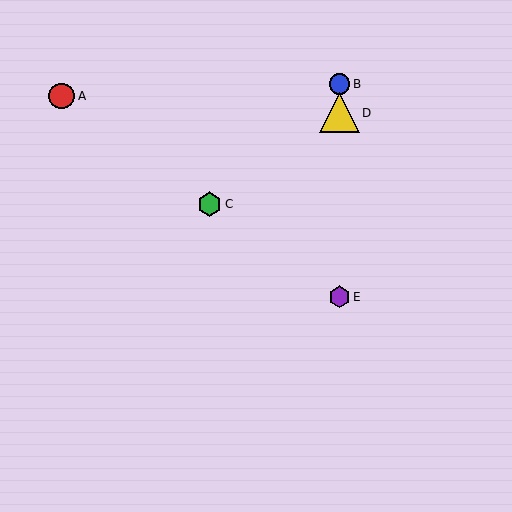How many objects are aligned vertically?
3 objects (B, D, E) are aligned vertically.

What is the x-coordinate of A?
Object A is at x≈62.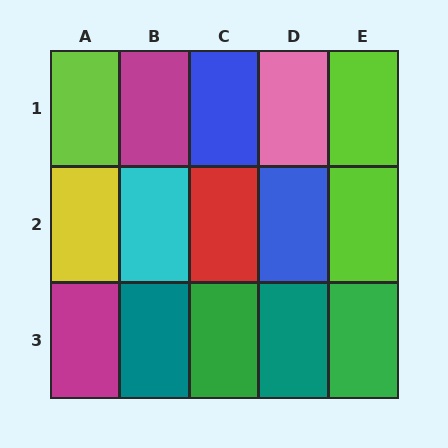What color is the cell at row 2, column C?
Red.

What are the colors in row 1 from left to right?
Lime, magenta, blue, pink, lime.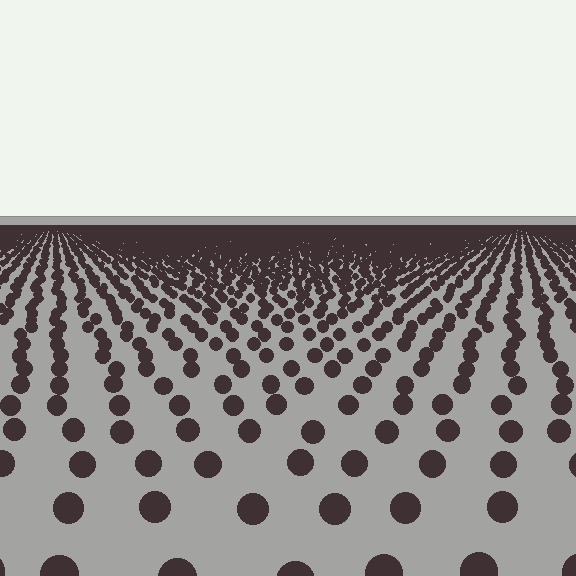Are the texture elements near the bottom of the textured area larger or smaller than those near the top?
Larger. Near the bottom, elements are closer to the viewer and appear at a bigger on-screen size.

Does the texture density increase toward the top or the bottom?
Density increases toward the top.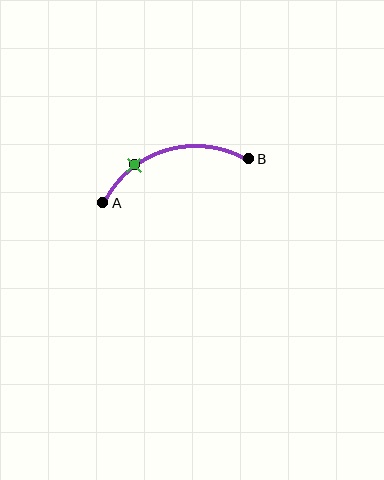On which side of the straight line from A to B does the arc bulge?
The arc bulges above the straight line connecting A and B.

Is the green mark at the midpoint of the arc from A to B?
No. The green mark lies on the arc but is closer to endpoint A. The arc midpoint would be at the point on the curve equidistant along the arc from both A and B.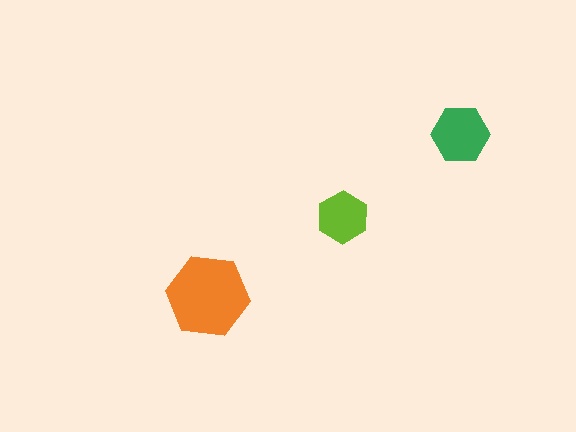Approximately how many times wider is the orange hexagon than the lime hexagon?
About 1.5 times wider.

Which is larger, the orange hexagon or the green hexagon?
The orange one.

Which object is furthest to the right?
The green hexagon is rightmost.